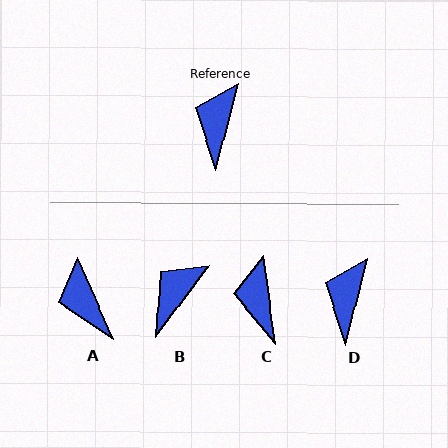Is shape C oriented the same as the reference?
No, it is off by about 22 degrees.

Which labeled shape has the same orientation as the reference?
D.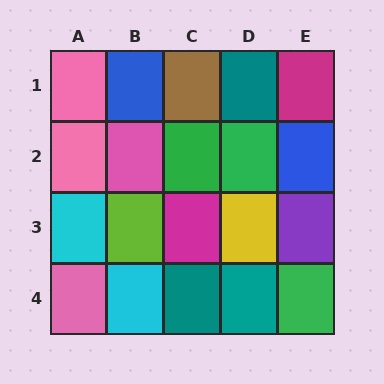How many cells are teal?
3 cells are teal.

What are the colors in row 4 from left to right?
Pink, cyan, teal, teal, green.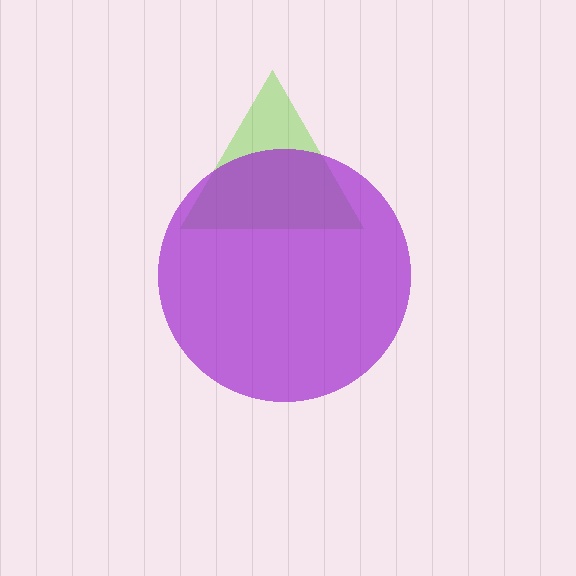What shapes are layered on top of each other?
The layered shapes are: a lime triangle, a purple circle.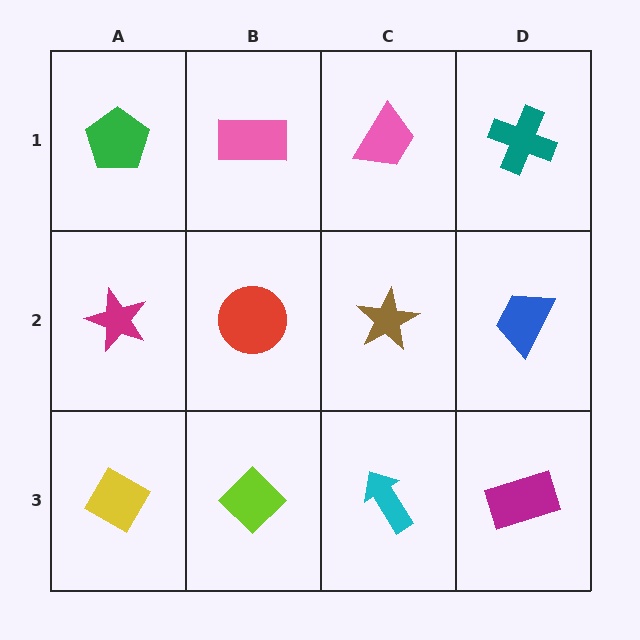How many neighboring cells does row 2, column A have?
3.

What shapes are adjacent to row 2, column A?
A green pentagon (row 1, column A), a yellow diamond (row 3, column A), a red circle (row 2, column B).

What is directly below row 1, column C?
A brown star.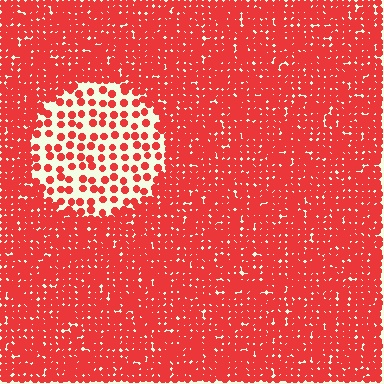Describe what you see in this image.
The image contains small red elements arranged at two different densities. A circle-shaped region is visible where the elements are less densely packed than the surrounding area.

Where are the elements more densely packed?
The elements are more densely packed outside the circle boundary.